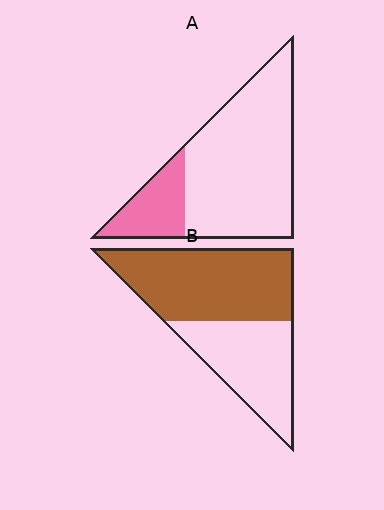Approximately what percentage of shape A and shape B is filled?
A is approximately 20% and B is approximately 60%.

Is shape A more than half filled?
No.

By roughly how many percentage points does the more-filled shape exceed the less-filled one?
By roughly 35 percentage points (B over A).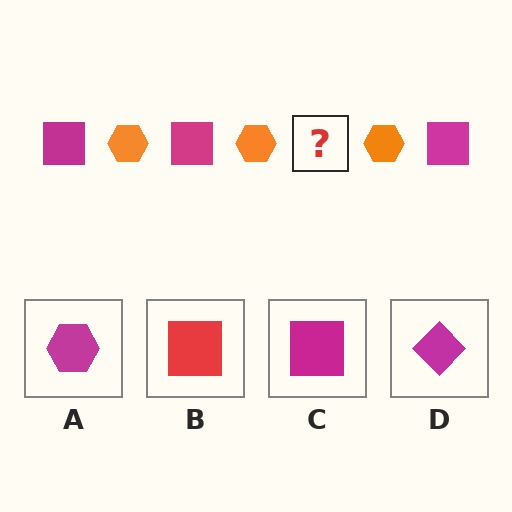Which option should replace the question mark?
Option C.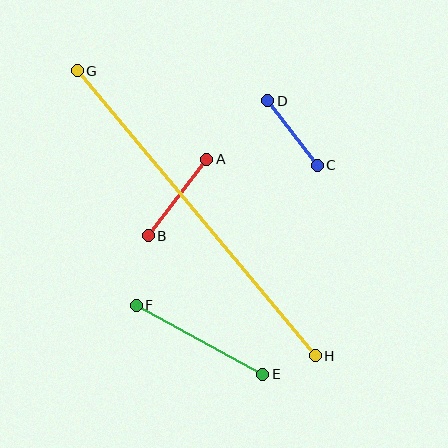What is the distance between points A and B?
The distance is approximately 96 pixels.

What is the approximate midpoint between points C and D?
The midpoint is at approximately (292, 133) pixels.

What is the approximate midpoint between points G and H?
The midpoint is at approximately (196, 213) pixels.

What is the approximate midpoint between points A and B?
The midpoint is at approximately (177, 197) pixels.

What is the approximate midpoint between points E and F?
The midpoint is at approximately (199, 340) pixels.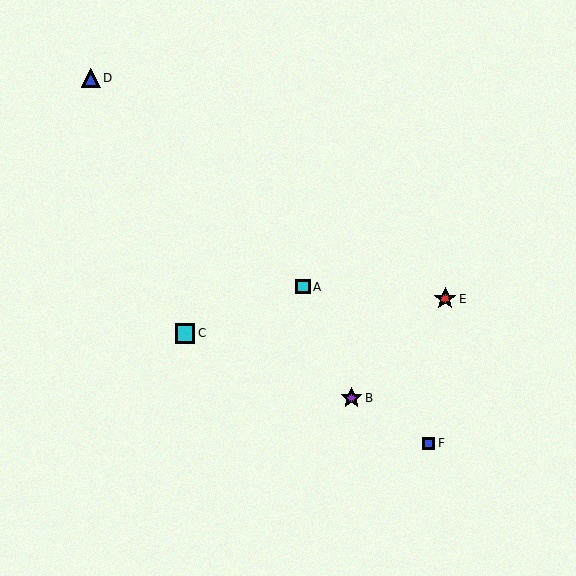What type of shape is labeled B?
Shape B is a purple star.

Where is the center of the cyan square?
The center of the cyan square is at (303, 286).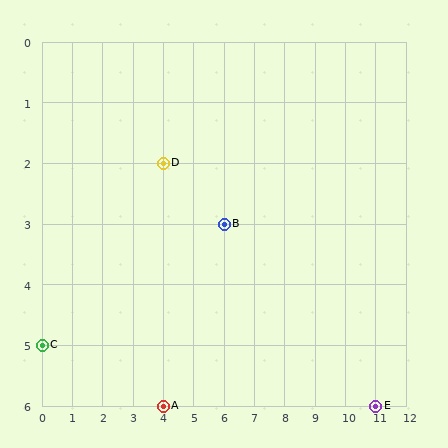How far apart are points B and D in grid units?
Points B and D are 2 columns and 1 row apart (about 2.2 grid units diagonally).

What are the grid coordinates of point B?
Point B is at grid coordinates (6, 3).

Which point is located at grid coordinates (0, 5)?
Point C is at (0, 5).